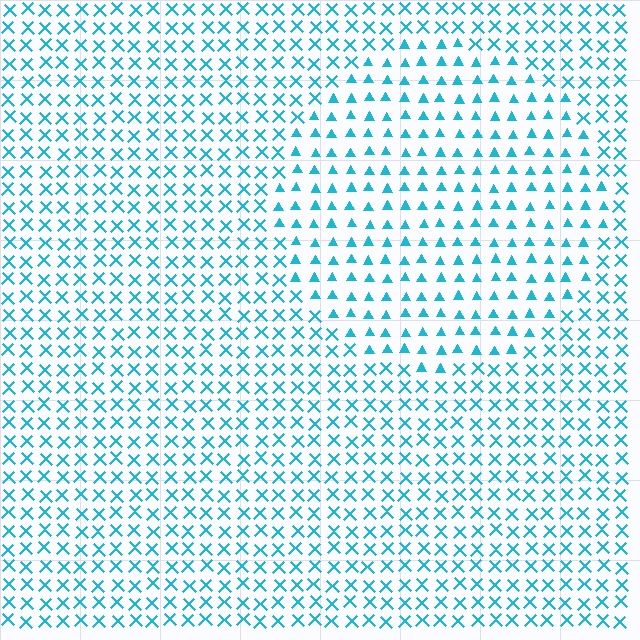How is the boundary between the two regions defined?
The boundary is defined by a change in element shape: triangles inside vs. X marks outside. All elements share the same color and spacing.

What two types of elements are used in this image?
The image uses triangles inside the circle region and X marks outside it.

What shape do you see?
I see a circle.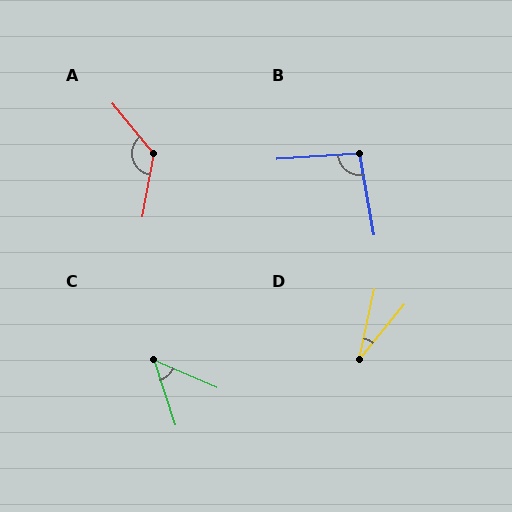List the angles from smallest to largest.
D (27°), C (49°), B (96°), A (131°).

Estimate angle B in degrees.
Approximately 96 degrees.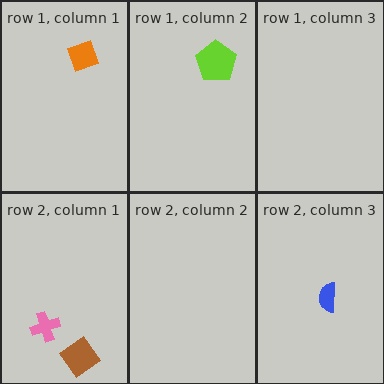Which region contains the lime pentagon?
The row 1, column 2 region.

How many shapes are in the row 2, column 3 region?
1.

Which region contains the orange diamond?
The row 1, column 1 region.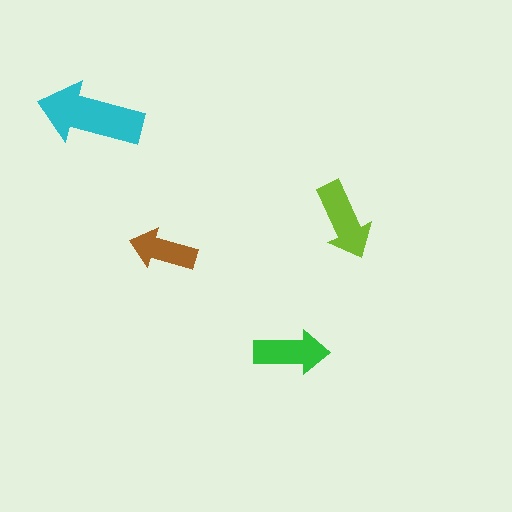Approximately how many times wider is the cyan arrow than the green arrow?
About 1.5 times wider.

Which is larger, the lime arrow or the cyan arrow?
The cyan one.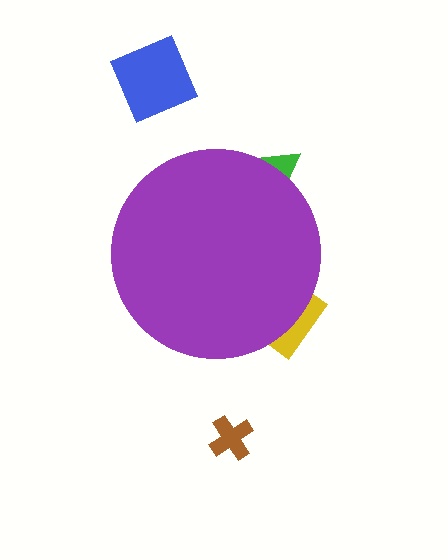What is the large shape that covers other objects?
A purple circle.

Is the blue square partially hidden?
No, the blue square is fully visible.